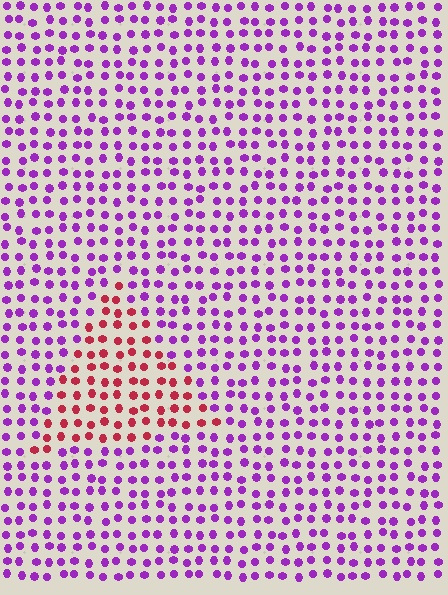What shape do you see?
I see a triangle.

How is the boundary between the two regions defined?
The boundary is defined purely by a slight shift in hue (about 62 degrees). Spacing, size, and orientation are identical on both sides.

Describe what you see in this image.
The image is filled with small purple elements in a uniform arrangement. A triangle-shaped region is visible where the elements are tinted to a slightly different hue, forming a subtle color boundary.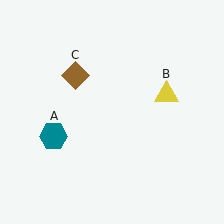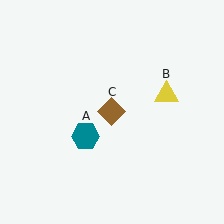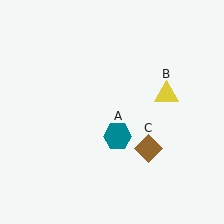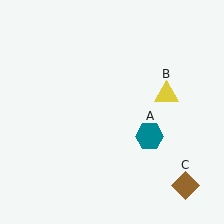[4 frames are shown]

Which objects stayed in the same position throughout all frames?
Yellow triangle (object B) remained stationary.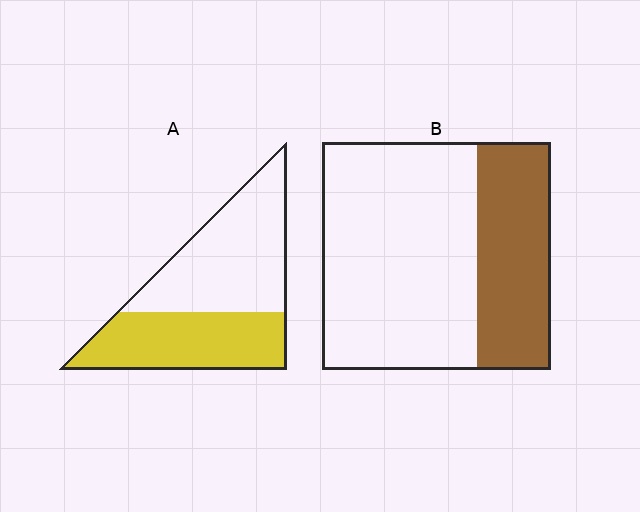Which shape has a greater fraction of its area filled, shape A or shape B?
Shape A.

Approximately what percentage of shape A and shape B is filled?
A is approximately 45% and B is approximately 30%.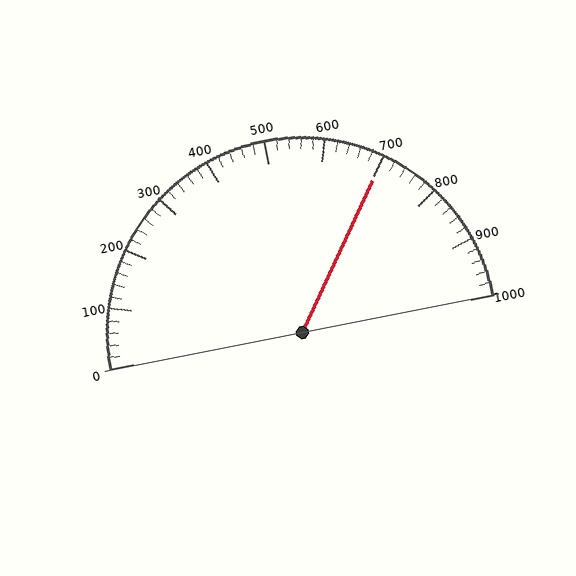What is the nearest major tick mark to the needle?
The nearest major tick mark is 700.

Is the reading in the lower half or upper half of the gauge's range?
The reading is in the upper half of the range (0 to 1000).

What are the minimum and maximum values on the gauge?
The gauge ranges from 0 to 1000.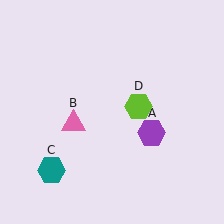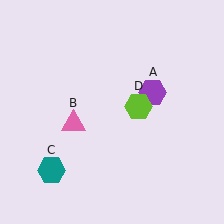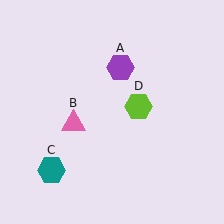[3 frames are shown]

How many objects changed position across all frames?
1 object changed position: purple hexagon (object A).